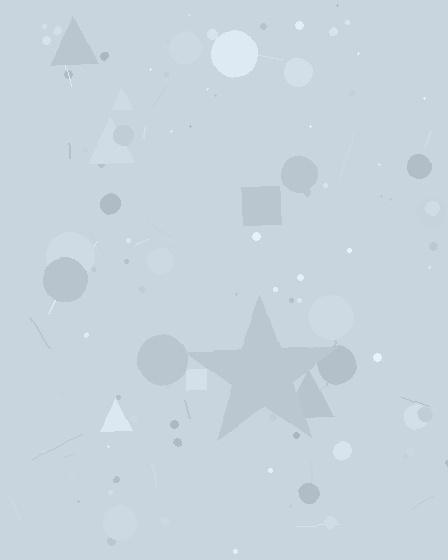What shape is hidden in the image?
A star is hidden in the image.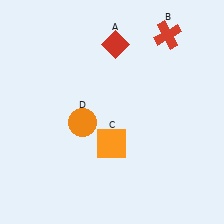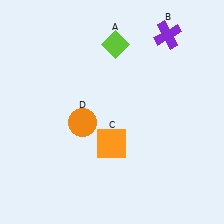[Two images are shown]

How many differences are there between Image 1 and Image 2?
There are 2 differences between the two images.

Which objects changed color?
A changed from red to lime. B changed from red to purple.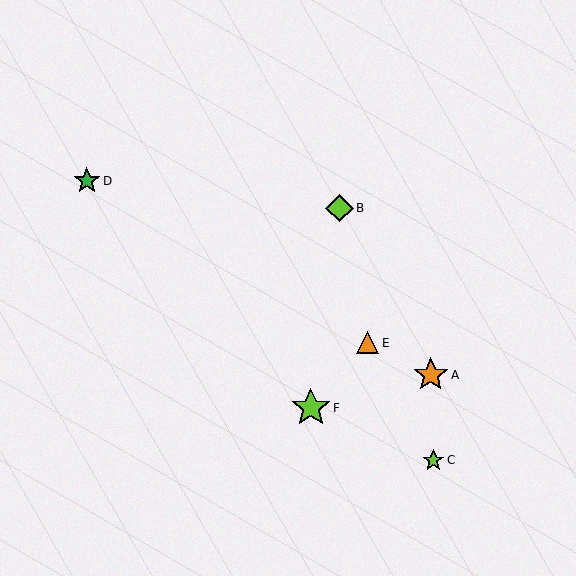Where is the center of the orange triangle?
The center of the orange triangle is at (368, 343).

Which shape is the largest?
The lime star (labeled F) is the largest.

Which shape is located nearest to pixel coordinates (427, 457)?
The lime star (labeled C) at (433, 460) is nearest to that location.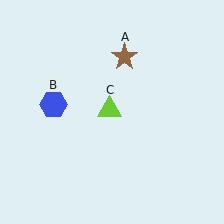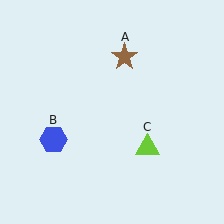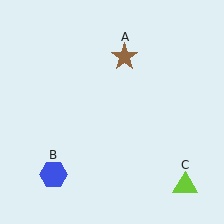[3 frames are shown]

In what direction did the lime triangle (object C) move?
The lime triangle (object C) moved down and to the right.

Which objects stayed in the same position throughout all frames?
Brown star (object A) remained stationary.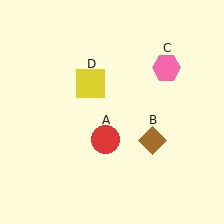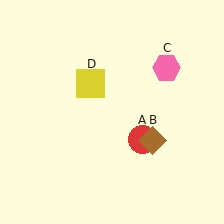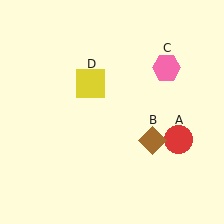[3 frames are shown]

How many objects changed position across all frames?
1 object changed position: red circle (object A).